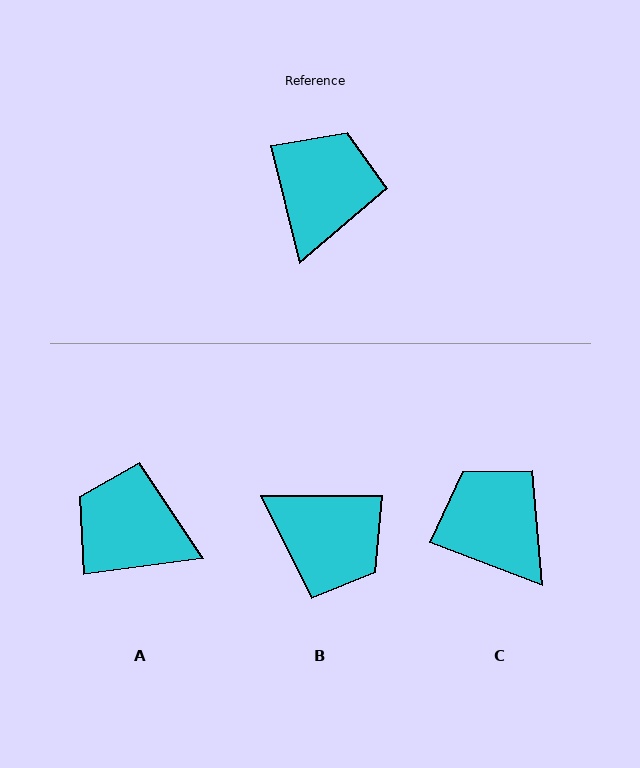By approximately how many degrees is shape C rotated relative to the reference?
Approximately 55 degrees counter-clockwise.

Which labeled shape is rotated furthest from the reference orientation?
B, about 104 degrees away.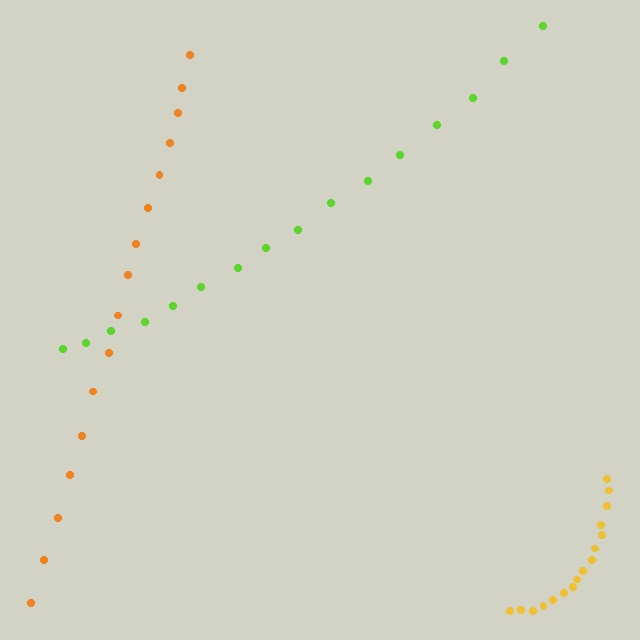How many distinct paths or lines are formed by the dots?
There are 3 distinct paths.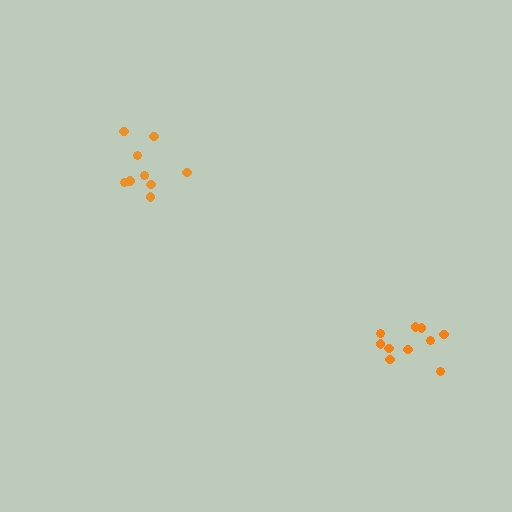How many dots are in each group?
Group 1: 9 dots, Group 2: 10 dots (19 total).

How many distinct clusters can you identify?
There are 2 distinct clusters.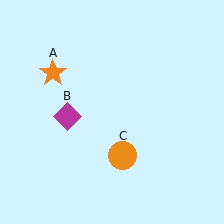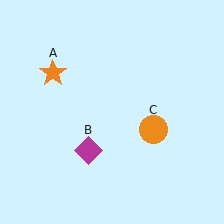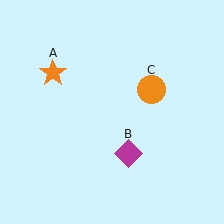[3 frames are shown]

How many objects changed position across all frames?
2 objects changed position: magenta diamond (object B), orange circle (object C).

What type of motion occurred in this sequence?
The magenta diamond (object B), orange circle (object C) rotated counterclockwise around the center of the scene.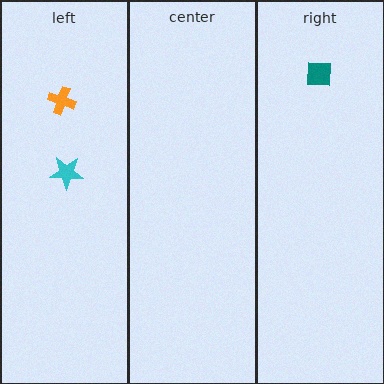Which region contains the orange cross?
The left region.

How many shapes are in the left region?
2.